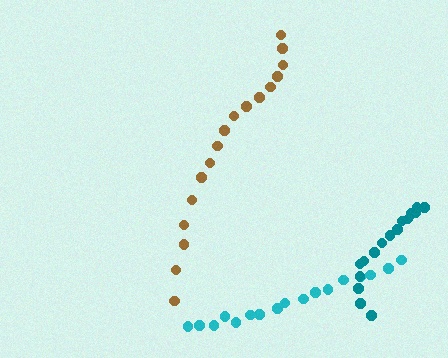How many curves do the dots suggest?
There are 3 distinct paths.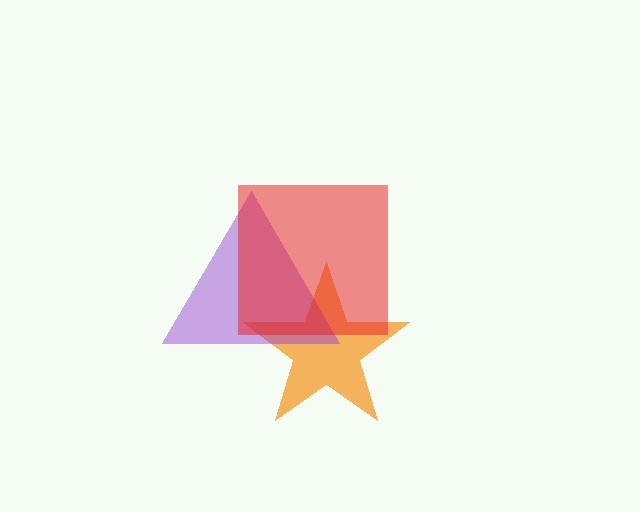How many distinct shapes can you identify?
There are 3 distinct shapes: an orange star, a purple triangle, a red square.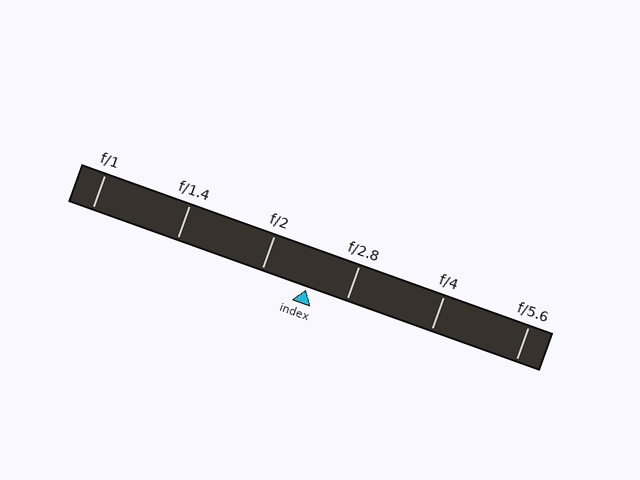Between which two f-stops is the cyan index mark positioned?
The index mark is between f/2 and f/2.8.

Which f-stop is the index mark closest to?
The index mark is closest to f/2.8.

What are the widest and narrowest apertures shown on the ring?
The widest aperture shown is f/1 and the narrowest is f/5.6.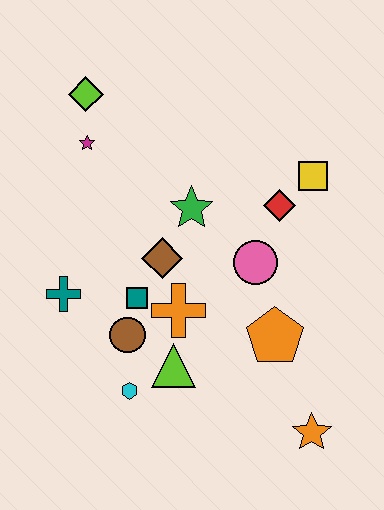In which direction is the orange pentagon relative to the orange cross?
The orange pentagon is to the right of the orange cross.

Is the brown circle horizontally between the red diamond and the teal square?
No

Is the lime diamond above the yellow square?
Yes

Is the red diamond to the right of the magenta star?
Yes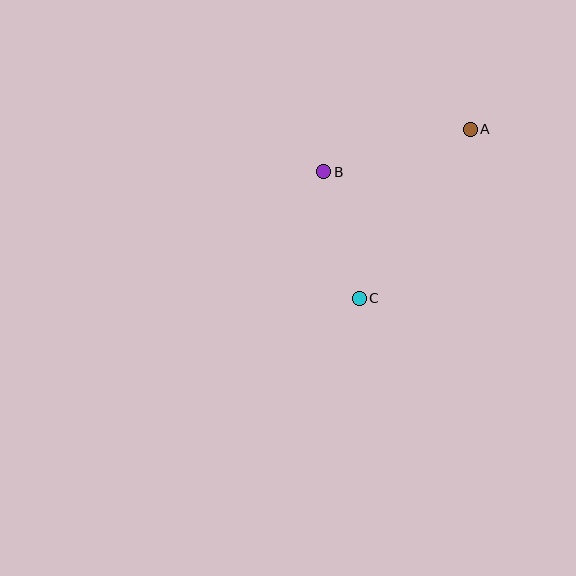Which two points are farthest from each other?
Points A and C are farthest from each other.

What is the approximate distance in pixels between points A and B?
The distance between A and B is approximately 152 pixels.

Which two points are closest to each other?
Points B and C are closest to each other.